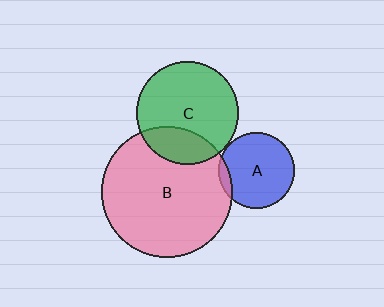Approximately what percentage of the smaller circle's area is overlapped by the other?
Approximately 25%.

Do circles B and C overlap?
Yes.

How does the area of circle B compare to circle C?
Approximately 1.6 times.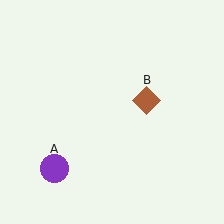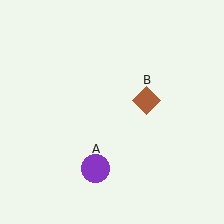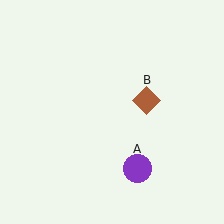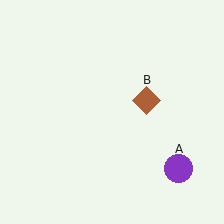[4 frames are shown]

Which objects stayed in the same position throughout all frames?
Brown diamond (object B) remained stationary.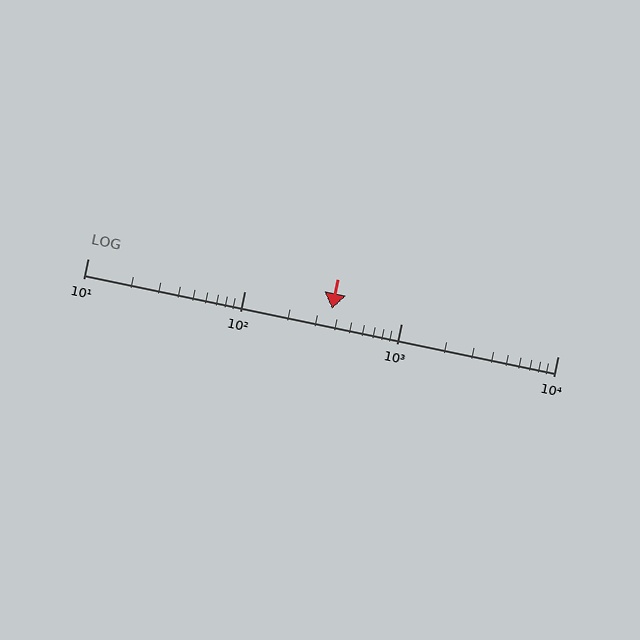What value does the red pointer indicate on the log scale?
The pointer indicates approximately 360.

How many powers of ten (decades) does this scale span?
The scale spans 3 decades, from 10 to 10000.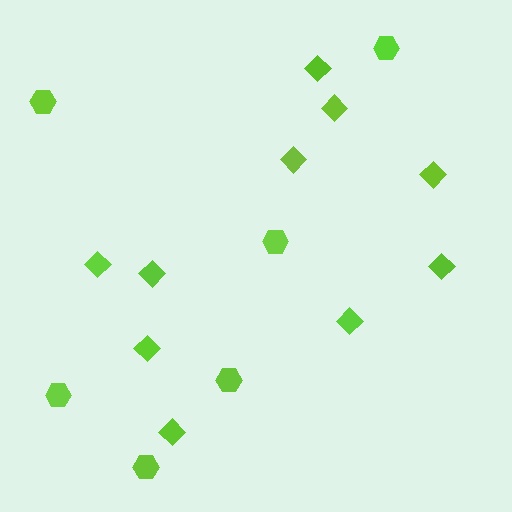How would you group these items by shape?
There are 2 groups: one group of diamonds (10) and one group of hexagons (6).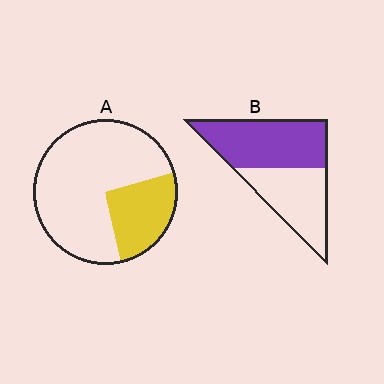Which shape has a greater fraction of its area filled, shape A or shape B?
Shape B.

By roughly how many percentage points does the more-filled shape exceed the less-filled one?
By roughly 30 percentage points (B over A).